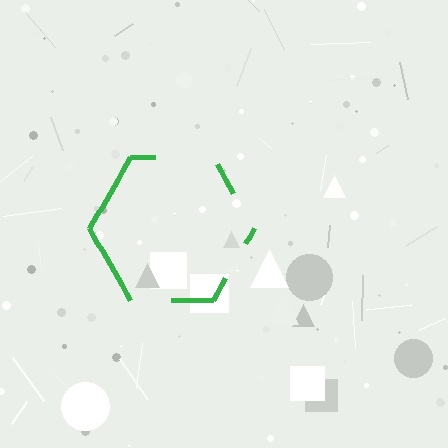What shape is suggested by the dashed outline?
The dashed outline suggests a hexagon.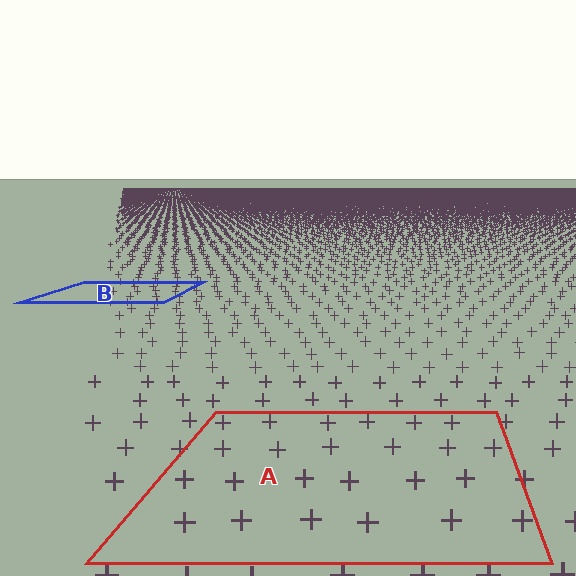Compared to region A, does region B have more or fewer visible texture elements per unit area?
Region B has more texture elements per unit area — they are packed more densely because it is farther away.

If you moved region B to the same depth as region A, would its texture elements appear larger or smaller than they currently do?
They would appear larger. At a closer depth, the same texture elements are projected at a bigger on-screen size.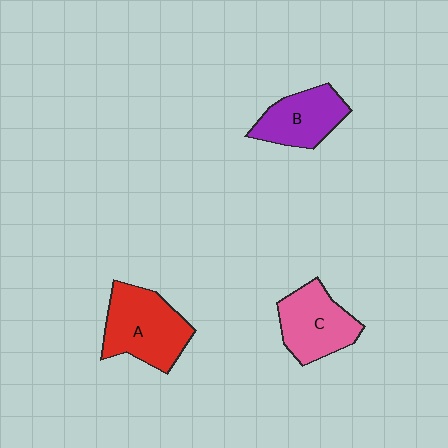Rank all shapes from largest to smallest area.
From largest to smallest: A (red), C (pink), B (purple).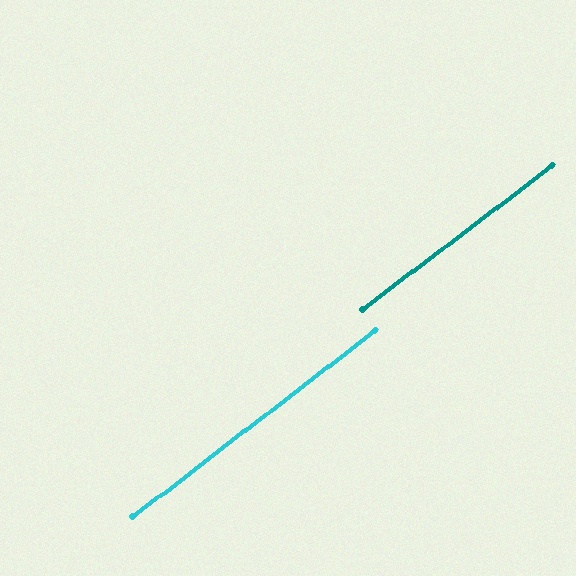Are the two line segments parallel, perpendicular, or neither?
Parallel — their directions differ by only 0.5°.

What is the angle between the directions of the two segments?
Approximately 1 degree.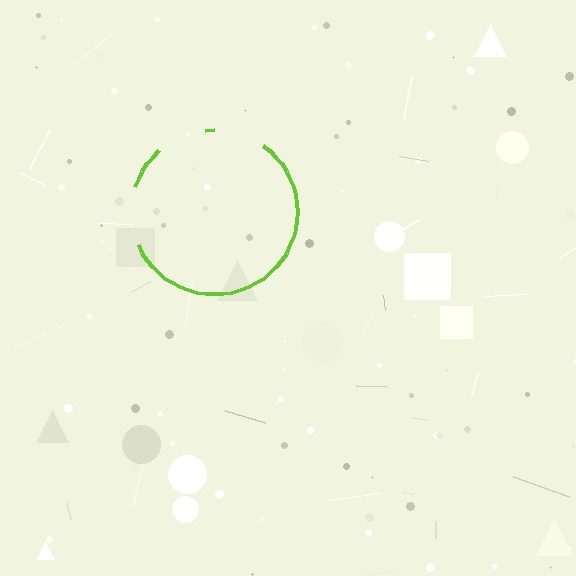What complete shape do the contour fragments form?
The contour fragments form a circle.